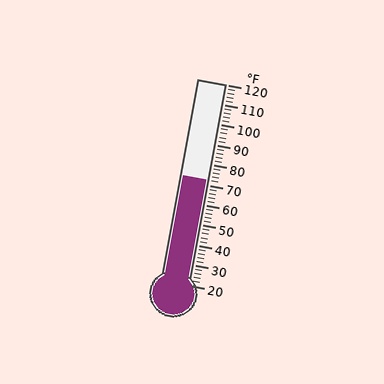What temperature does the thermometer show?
The thermometer shows approximately 72°F.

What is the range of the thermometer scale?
The thermometer scale ranges from 20°F to 120°F.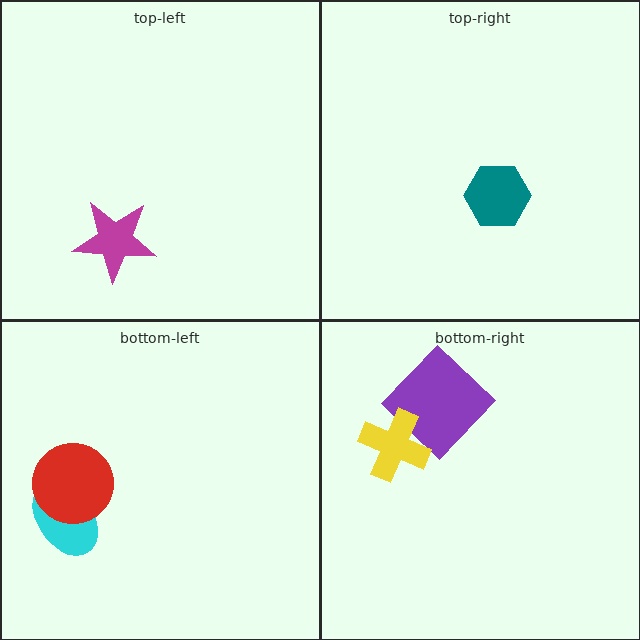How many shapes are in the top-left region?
1.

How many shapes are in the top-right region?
1.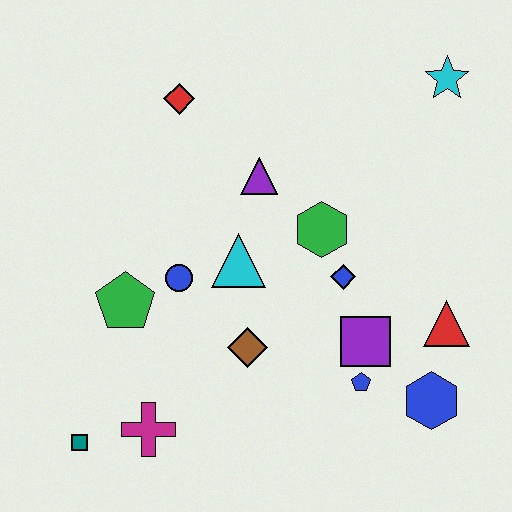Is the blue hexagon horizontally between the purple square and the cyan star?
Yes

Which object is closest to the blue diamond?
The green hexagon is closest to the blue diamond.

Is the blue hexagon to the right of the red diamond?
Yes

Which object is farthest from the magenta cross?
The cyan star is farthest from the magenta cross.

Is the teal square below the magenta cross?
Yes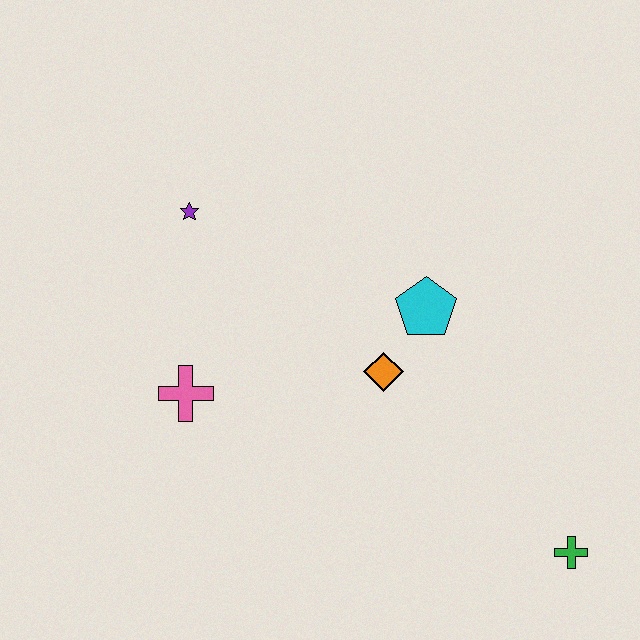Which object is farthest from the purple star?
The green cross is farthest from the purple star.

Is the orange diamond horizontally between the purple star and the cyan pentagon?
Yes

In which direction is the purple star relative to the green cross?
The purple star is to the left of the green cross.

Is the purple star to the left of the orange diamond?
Yes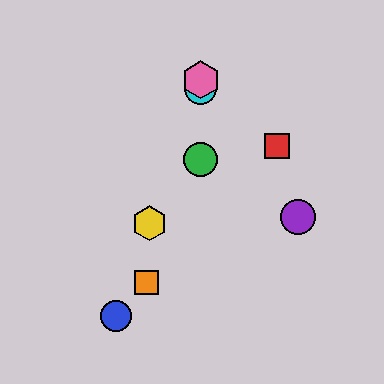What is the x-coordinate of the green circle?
The green circle is at x≈201.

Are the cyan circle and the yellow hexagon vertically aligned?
No, the cyan circle is at x≈201 and the yellow hexagon is at x≈149.